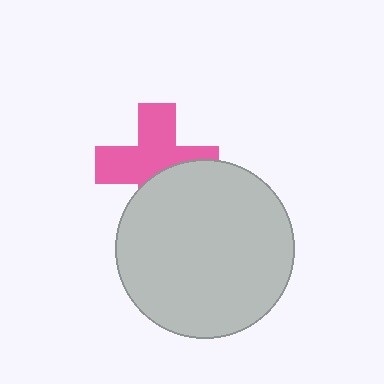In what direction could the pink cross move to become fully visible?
The pink cross could move up. That would shift it out from behind the light gray circle entirely.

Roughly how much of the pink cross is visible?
About half of it is visible (roughly 62%).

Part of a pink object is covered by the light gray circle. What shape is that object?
It is a cross.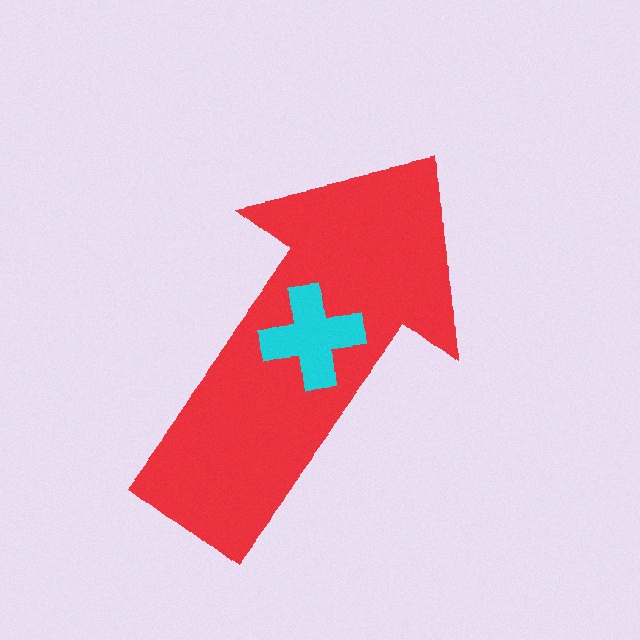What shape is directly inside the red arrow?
The cyan cross.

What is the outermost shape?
The red arrow.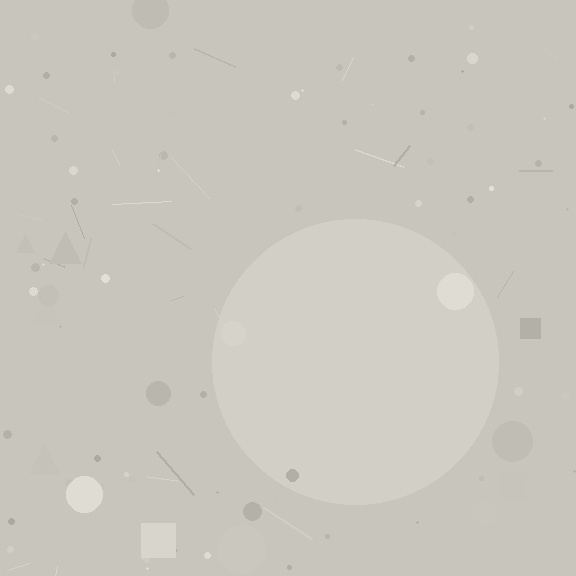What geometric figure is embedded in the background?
A circle is embedded in the background.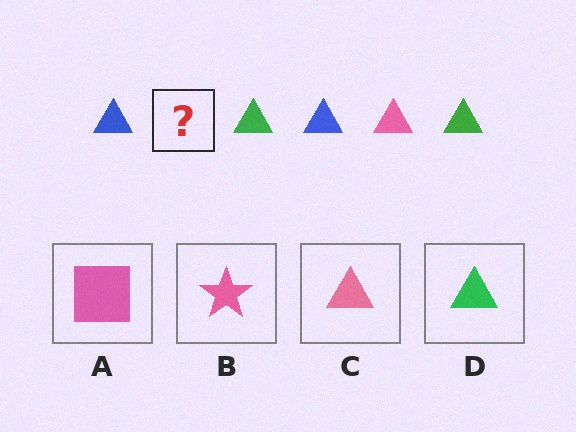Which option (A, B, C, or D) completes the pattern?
C.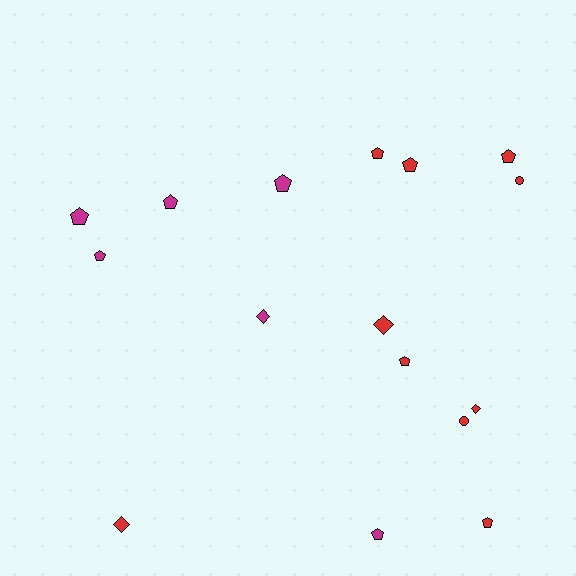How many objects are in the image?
There are 16 objects.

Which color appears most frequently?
Red, with 10 objects.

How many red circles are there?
There are 2 red circles.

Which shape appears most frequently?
Pentagon, with 10 objects.